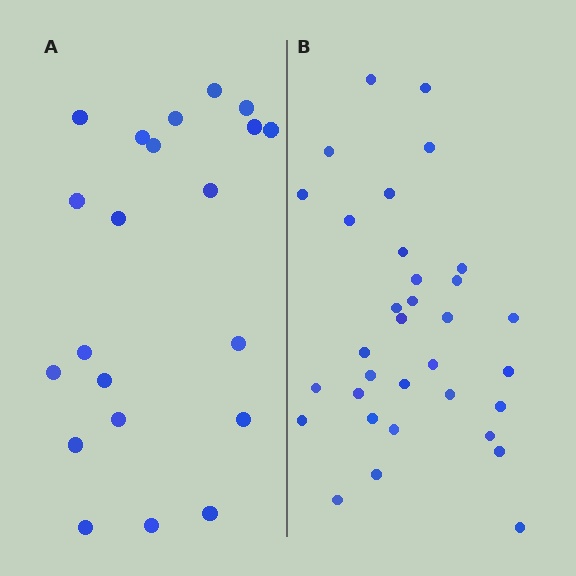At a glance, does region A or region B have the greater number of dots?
Region B (the right region) has more dots.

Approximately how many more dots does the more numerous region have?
Region B has roughly 12 or so more dots than region A.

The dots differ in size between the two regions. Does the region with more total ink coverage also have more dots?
No. Region A has more total ink coverage because its dots are larger, but region B actually contains more individual dots. Total area can be misleading — the number of items is what matters here.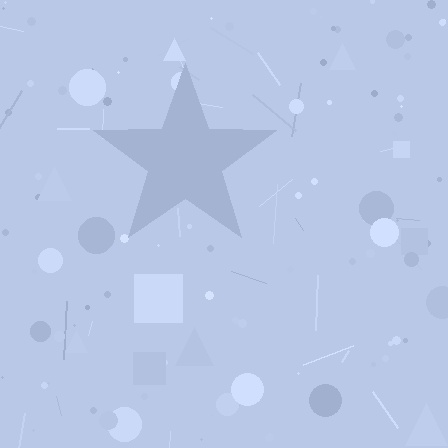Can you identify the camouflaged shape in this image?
The camouflaged shape is a star.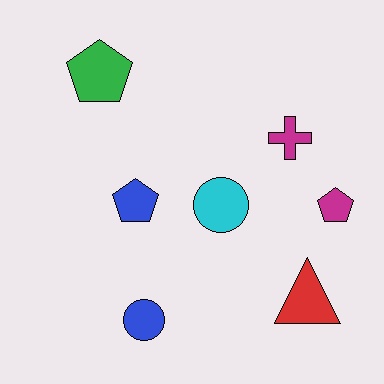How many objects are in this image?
There are 7 objects.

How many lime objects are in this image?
There are no lime objects.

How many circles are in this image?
There are 2 circles.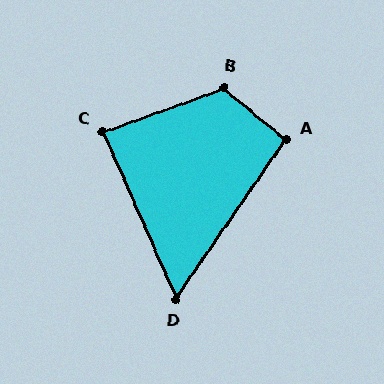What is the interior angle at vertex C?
Approximately 86 degrees (approximately right).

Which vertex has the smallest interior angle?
D, at approximately 59 degrees.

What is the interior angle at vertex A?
Approximately 94 degrees (approximately right).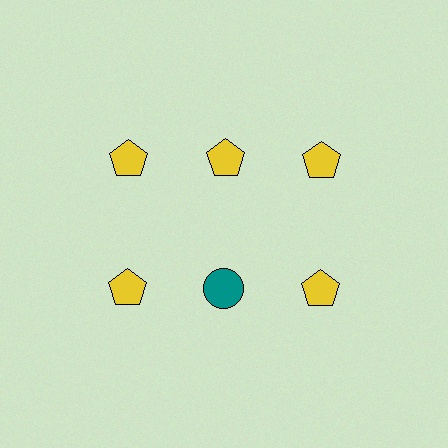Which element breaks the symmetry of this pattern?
The teal circle in the second row, second from left column breaks the symmetry. All other shapes are yellow pentagons.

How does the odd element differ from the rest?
It differs in both color (teal instead of yellow) and shape (circle instead of pentagon).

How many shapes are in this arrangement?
There are 6 shapes arranged in a grid pattern.